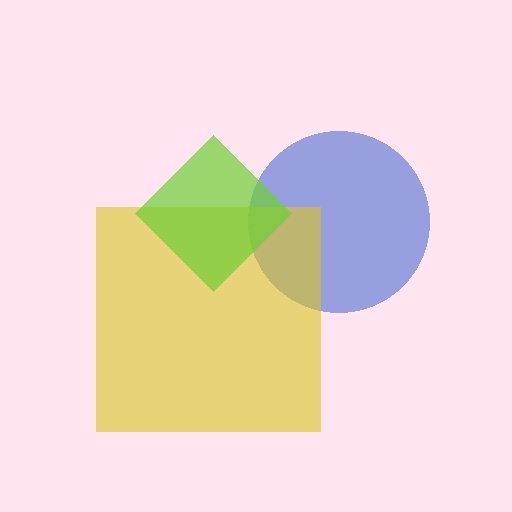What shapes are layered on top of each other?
The layered shapes are: a blue circle, a yellow square, a lime diamond.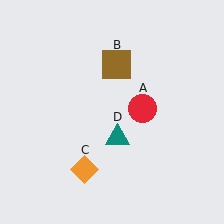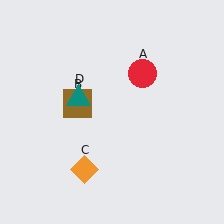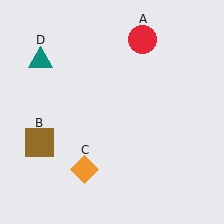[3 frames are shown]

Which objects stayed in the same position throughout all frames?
Orange diamond (object C) remained stationary.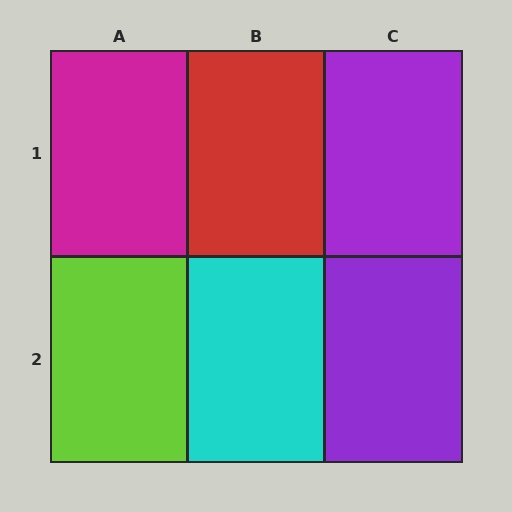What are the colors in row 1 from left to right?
Magenta, red, purple.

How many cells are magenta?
1 cell is magenta.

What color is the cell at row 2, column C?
Purple.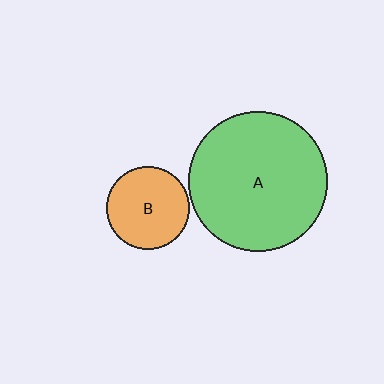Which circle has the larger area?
Circle A (green).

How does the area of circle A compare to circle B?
Approximately 2.8 times.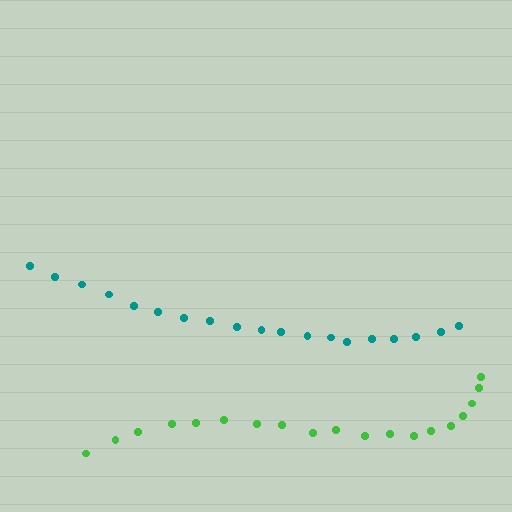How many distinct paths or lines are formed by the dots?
There are 2 distinct paths.